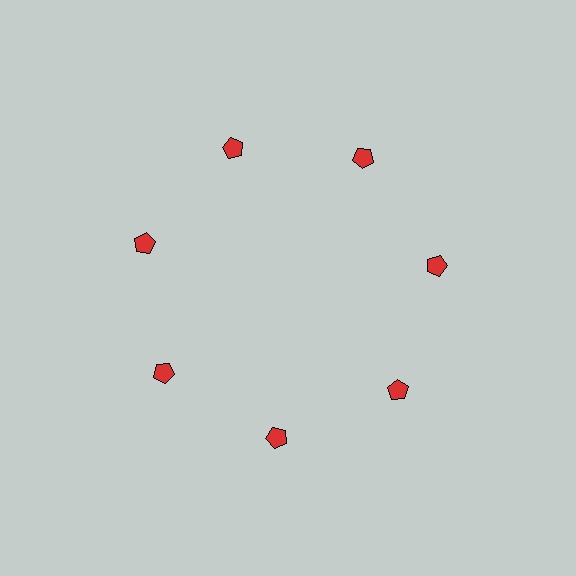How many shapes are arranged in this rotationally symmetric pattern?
There are 7 shapes, arranged in 7 groups of 1.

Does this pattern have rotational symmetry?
Yes, this pattern has 7-fold rotational symmetry. It looks the same after rotating 51 degrees around the center.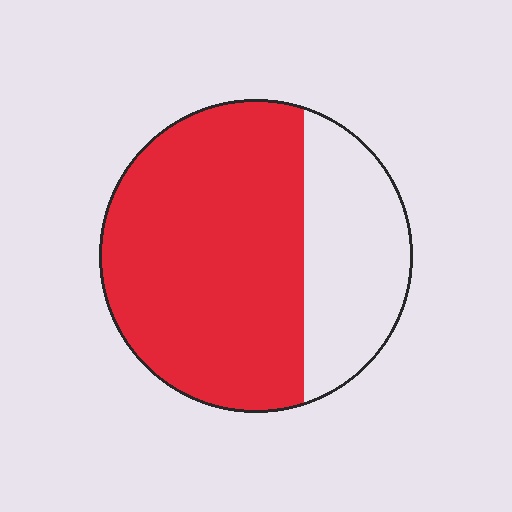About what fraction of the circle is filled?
About two thirds (2/3).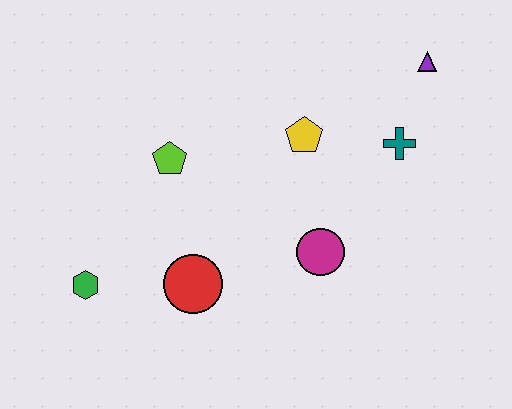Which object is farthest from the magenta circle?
The green hexagon is farthest from the magenta circle.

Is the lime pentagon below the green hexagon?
No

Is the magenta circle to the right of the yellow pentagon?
Yes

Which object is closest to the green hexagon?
The red circle is closest to the green hexagon.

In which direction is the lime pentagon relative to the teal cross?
The lime pentagon is to the left of the teal cross.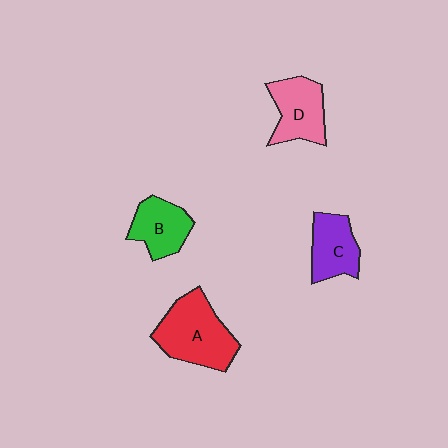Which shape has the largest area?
Shape A (red).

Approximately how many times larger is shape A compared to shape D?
Approximately 1.4 times.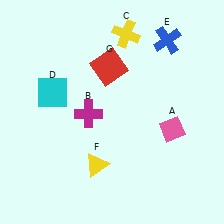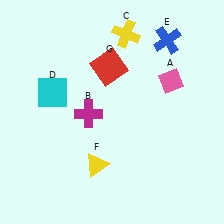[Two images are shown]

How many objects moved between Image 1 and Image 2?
1 object moved between the two images.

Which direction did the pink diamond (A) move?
The pink diamond (A) moved up.